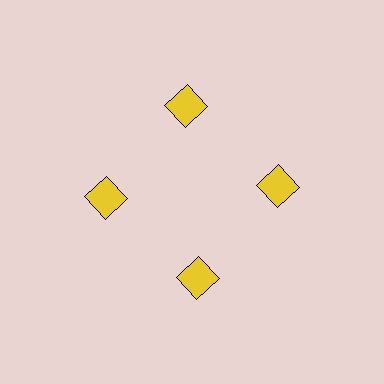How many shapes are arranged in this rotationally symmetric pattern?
There are 4 shapes, arranged in 4 groups of 1.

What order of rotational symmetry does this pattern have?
This pattern has 4-fold rotational symmetry.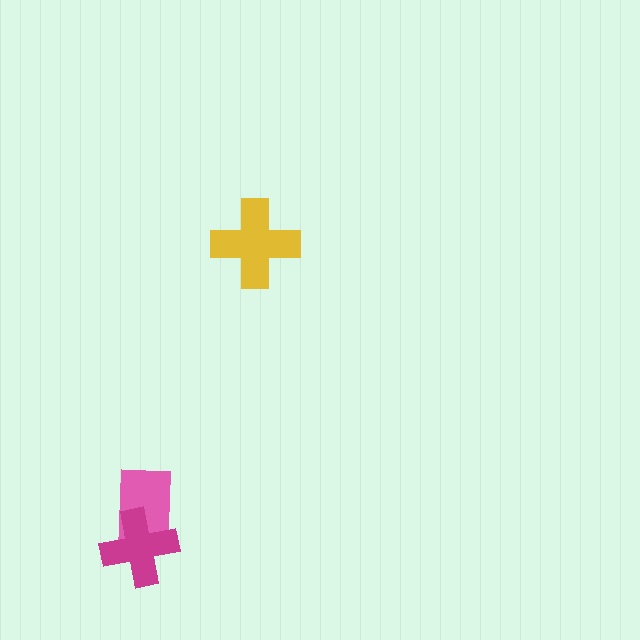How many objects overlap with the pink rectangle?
1 object overlaps with the pink rectangle.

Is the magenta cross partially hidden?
No, no other shape covers it.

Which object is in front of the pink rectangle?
The magenta cross is in front of the pink rectangle.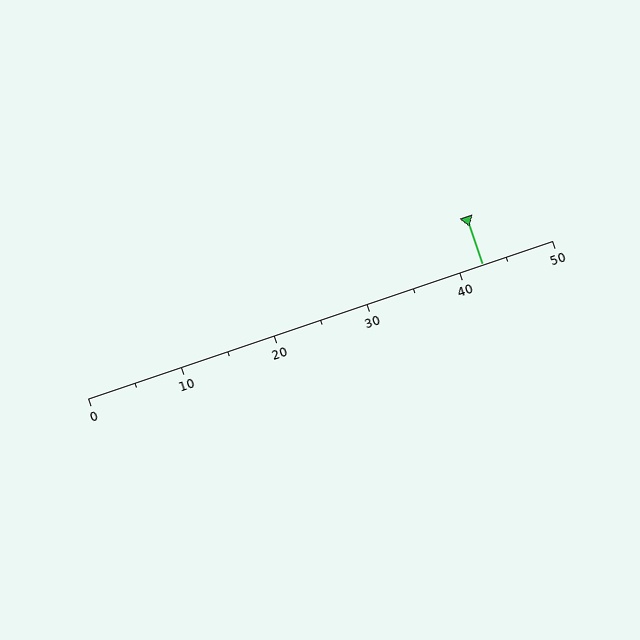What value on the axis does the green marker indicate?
The marker indicates approximately 42.5.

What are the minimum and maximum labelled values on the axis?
The axis runs from 0 to 50.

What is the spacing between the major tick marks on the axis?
The major ticks are spaced 10 apart.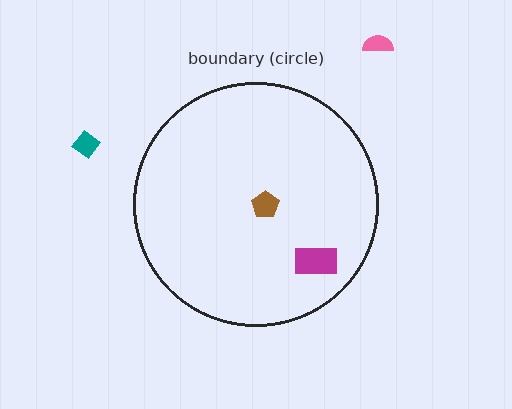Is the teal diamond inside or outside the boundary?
Outside.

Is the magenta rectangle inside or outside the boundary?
Inside.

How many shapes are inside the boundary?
2 inside, 2 outside.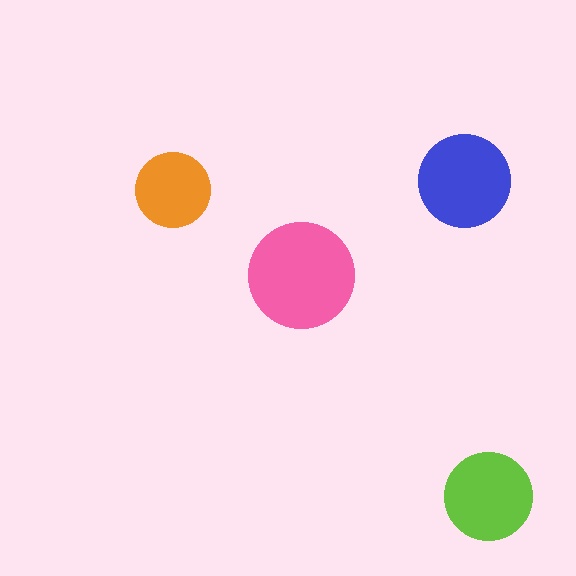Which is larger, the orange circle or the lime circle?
The lime one.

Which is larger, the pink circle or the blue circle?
The pink one.